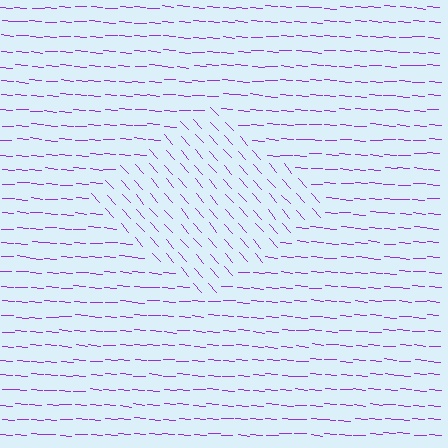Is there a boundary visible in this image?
Yes, there is a texture boundary formed by a change in line orientation.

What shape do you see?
I see a diamond.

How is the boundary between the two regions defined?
The boundary is defined purely by a change in line orientation (approximately 45 degrees difference). All lines are the same color and thickness.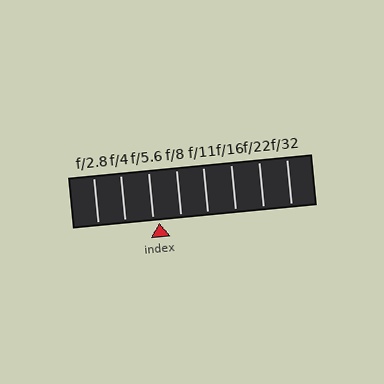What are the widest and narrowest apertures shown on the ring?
The widest aperture shown is f/2.8 and the narrowest is f/32.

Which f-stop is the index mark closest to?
The index mark is closest to f/5.6.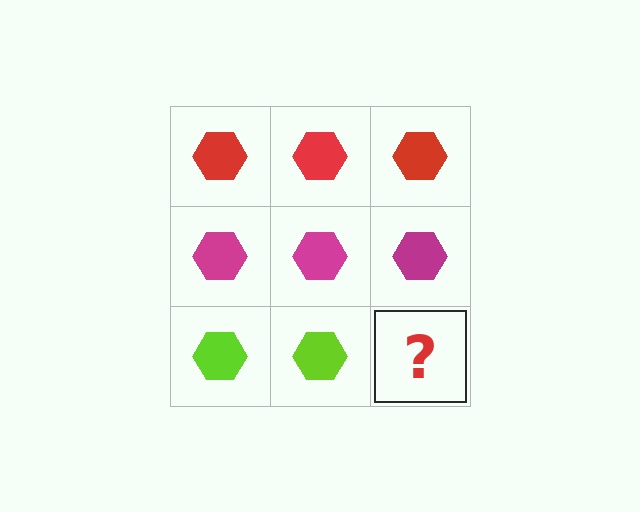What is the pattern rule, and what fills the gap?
The rule is that each row has a consistent color. The gap should be filled with a lime hexagon.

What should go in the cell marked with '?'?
The missing cell should contain a lime hexagon.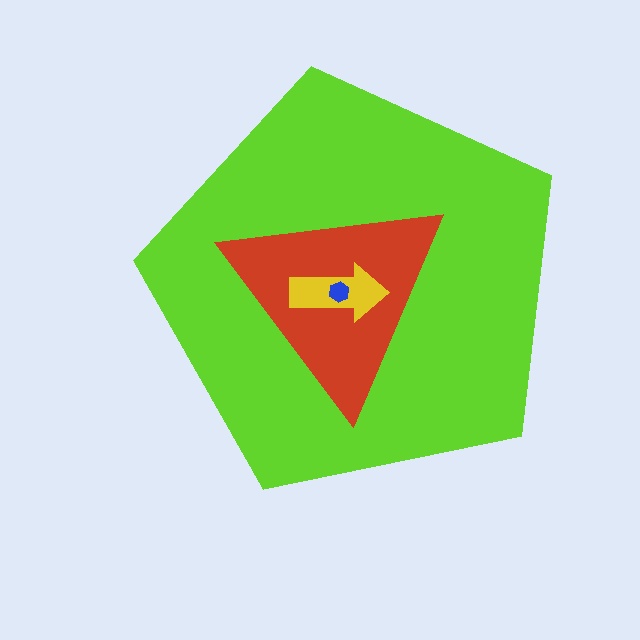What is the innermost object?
The blue hexagon.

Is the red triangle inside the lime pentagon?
Yes.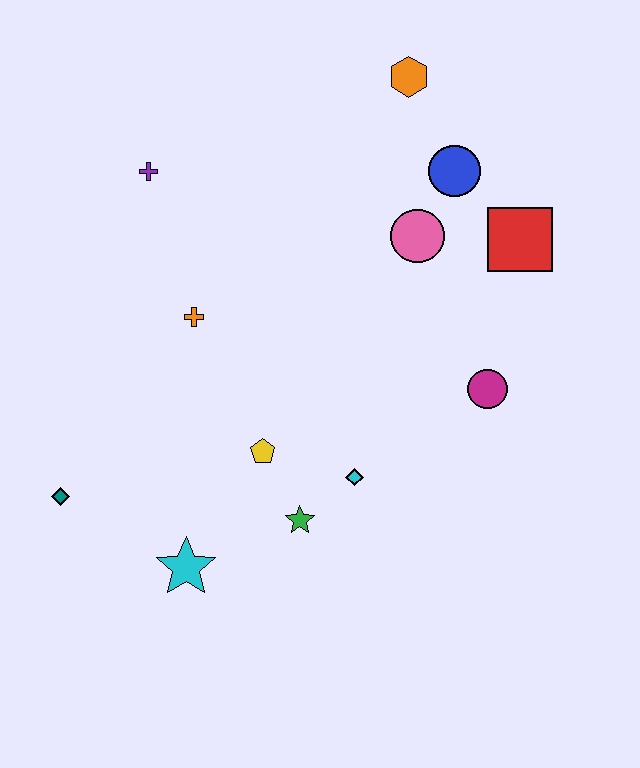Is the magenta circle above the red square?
No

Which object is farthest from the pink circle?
The teal diamond is farthest from the pink circle.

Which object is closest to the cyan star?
The green star is closest to the cyan star.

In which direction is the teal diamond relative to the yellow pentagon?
The teal diamond is to the left of the yellow pentagon.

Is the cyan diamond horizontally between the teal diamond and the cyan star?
No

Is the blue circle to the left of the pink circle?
No